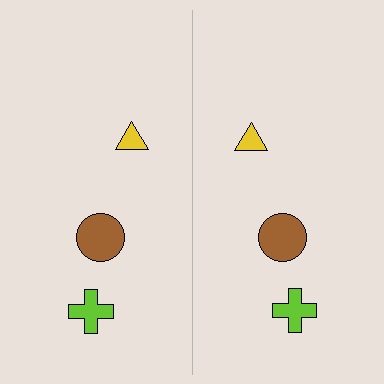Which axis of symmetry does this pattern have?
The pattern has a vertical axis of symmetry running through the center of the image.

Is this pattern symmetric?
Yes, this pattern has bilateral (reflection) symmetry.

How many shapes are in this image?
There are 6 shapes in this image.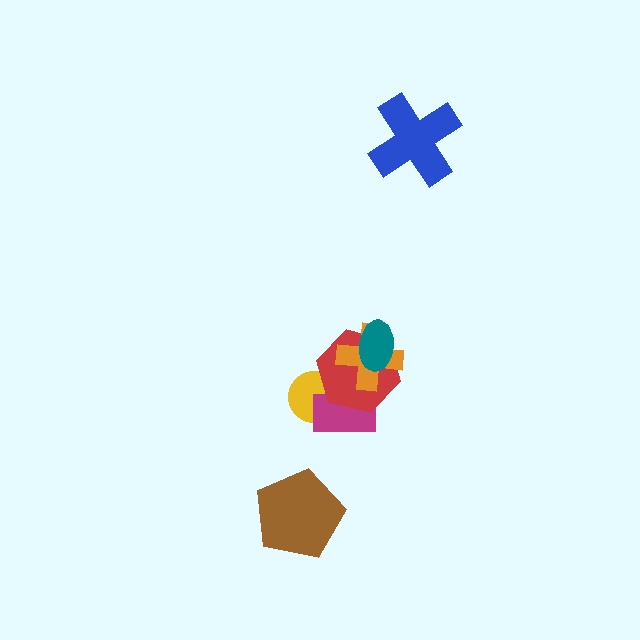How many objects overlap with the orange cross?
2 objects overlap with the orange cross.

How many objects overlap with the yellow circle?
2 objects overlap with the yellow circle.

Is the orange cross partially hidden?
Yes, it is partially covered by another shape.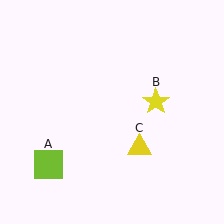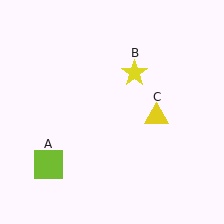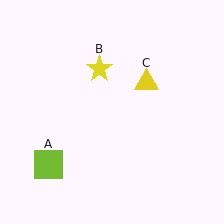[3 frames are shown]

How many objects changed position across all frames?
2 objects changed position: yellow star (object B), yellow triangle (object C).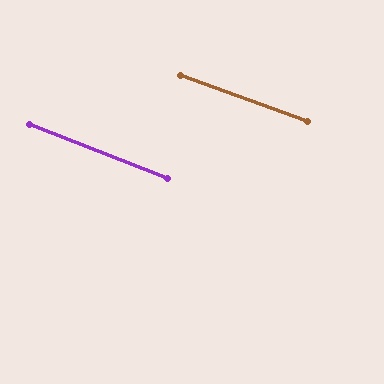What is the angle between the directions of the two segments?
Approximately 2 degrees.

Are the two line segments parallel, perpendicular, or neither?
Parallel — their directions differ by only 1.6°.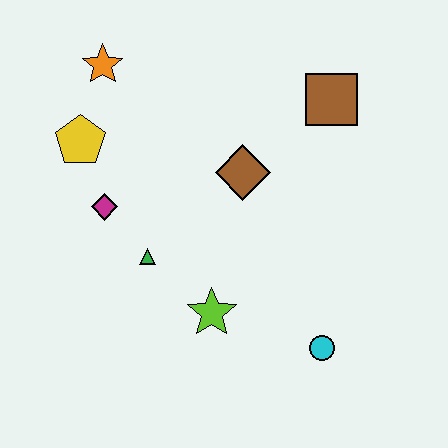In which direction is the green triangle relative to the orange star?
The green triangle is below the orange star.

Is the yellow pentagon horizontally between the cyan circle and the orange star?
No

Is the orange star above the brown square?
Yes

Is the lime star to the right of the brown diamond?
No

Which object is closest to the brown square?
The brown diamond is closest to the brown square.